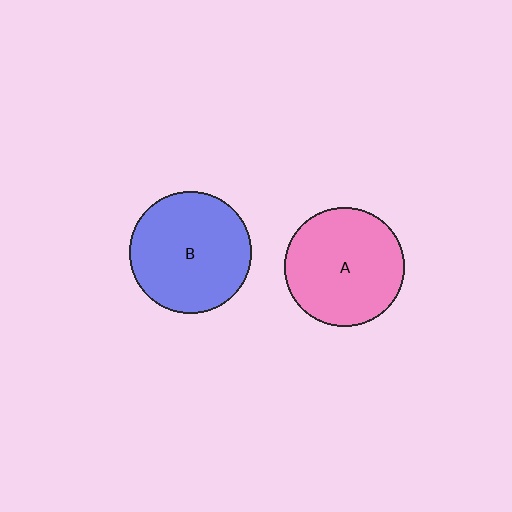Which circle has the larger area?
Circle B (blue).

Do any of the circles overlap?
No, none of the circles overlap.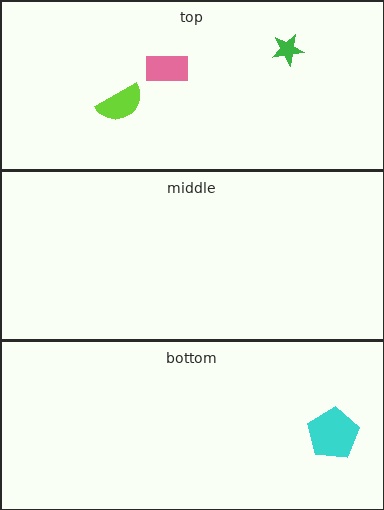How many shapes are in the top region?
3.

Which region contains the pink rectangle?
The top region.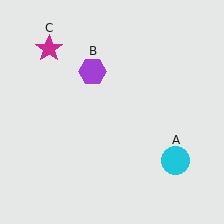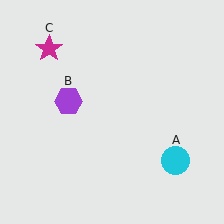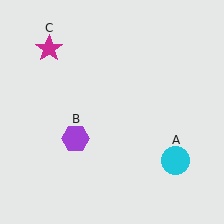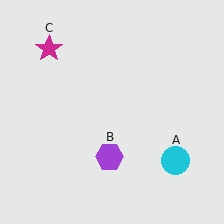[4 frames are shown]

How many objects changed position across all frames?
1 object changed position: purple hexagon (object B).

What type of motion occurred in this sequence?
The purple hexagon (object B) rotated counterclockwise around the center of the scene.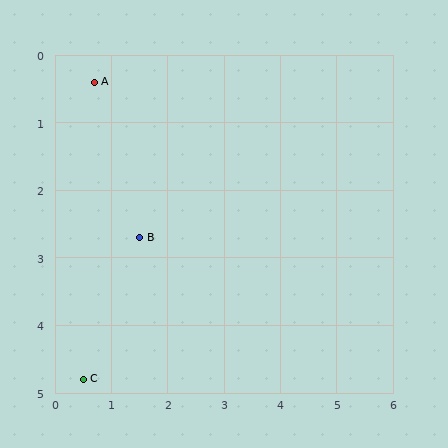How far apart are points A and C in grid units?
Points A and C are about 4.4 grid units apart.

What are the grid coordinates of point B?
Point B is at approximately (1.5, 2.7).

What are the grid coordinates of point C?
Point C is at approximately (0.5, 4.8).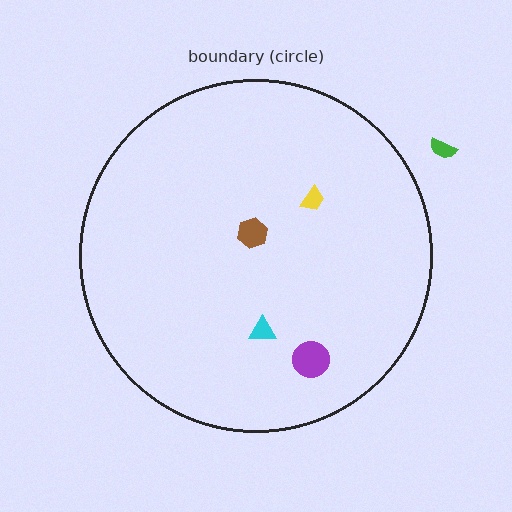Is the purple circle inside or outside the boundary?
Inside.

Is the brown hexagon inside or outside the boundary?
Inside.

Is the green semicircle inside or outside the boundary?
Outside.